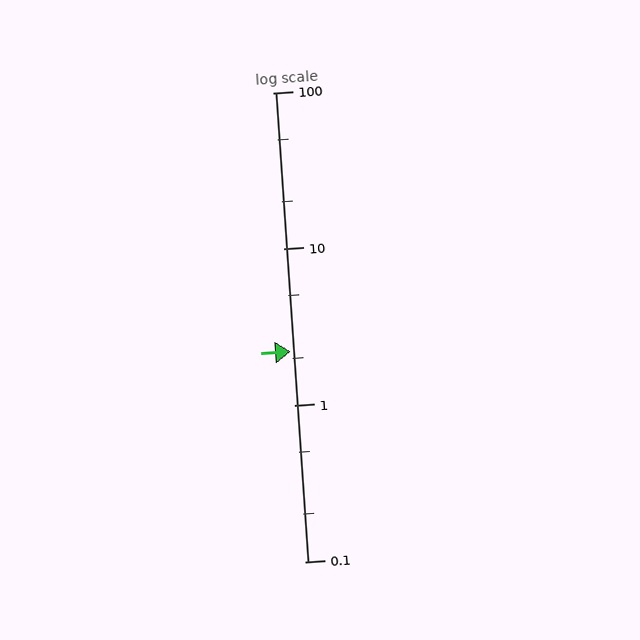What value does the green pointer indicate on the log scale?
The pointer indicates approximately 2.2.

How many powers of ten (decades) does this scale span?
The scale spans 3 decades, from 0.1 to 100.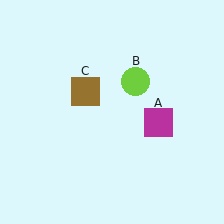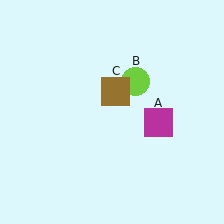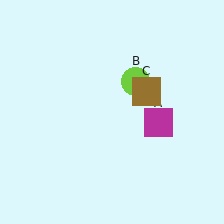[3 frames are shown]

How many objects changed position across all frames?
1 object changed position: brown square (object C).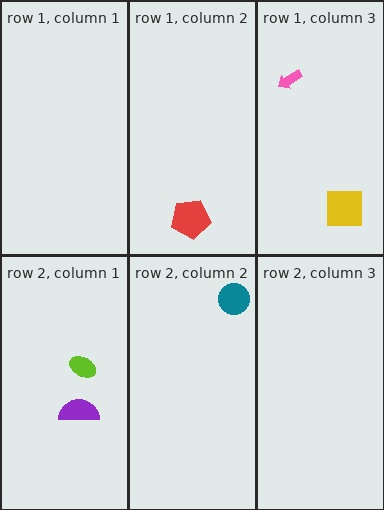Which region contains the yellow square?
The row 1, column 3 region.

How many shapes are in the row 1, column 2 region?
1.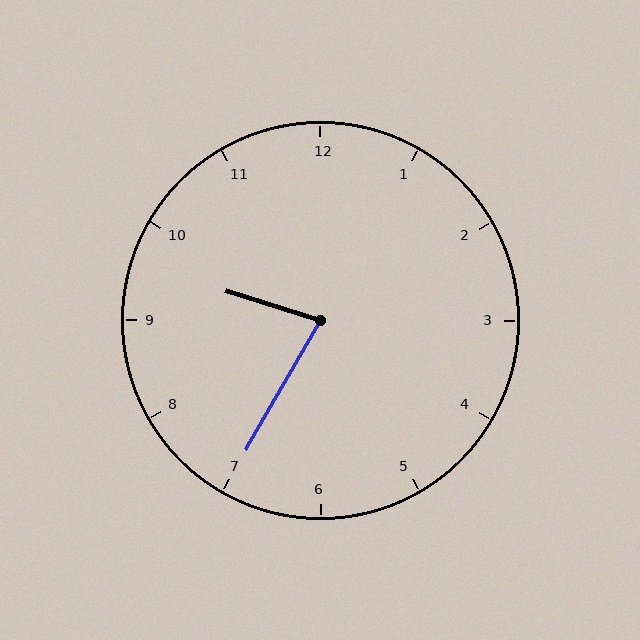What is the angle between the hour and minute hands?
Approximately 78 degrees.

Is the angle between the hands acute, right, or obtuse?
It is acute.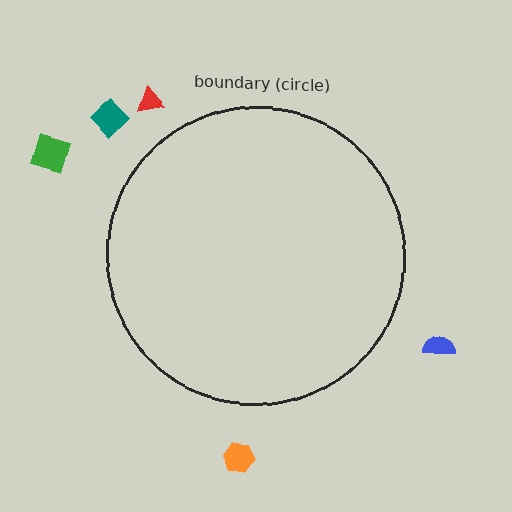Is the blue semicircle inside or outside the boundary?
Outside.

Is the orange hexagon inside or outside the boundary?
Outside.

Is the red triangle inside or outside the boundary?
Outside.